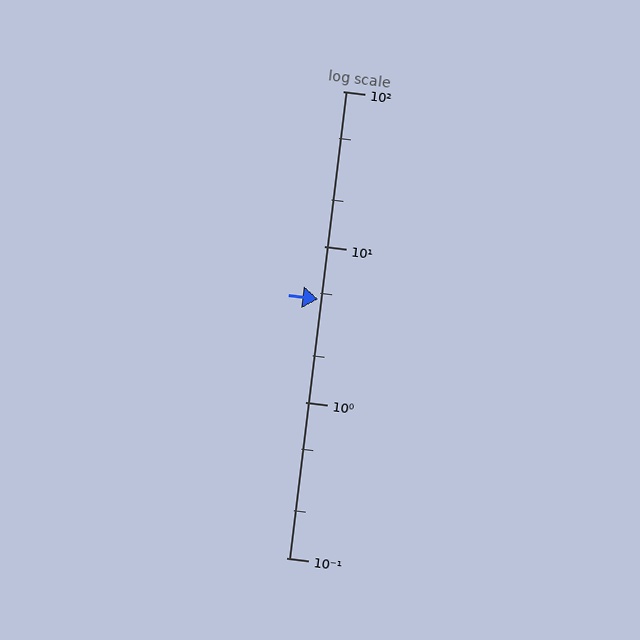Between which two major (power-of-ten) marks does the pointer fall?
The pointer is between 1 and 10.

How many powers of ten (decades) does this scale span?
The scale spans 3 decades, from 0.1 to 100.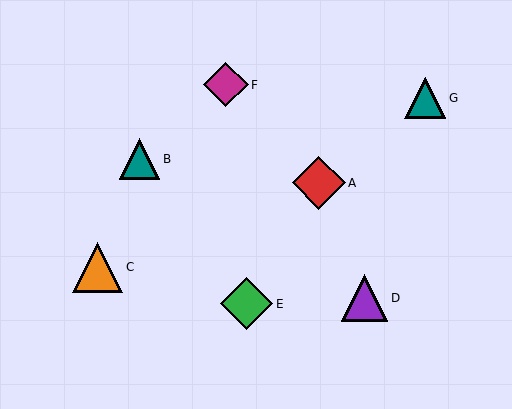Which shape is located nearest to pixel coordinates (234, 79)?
The magenta diamond (labeled F) at (226, 85) is nearest to that location.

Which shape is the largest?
The red diamond (labeled A) is the largest.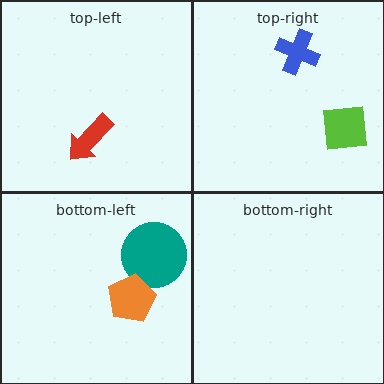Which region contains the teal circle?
The bottom-left region.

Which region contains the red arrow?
The top-left region.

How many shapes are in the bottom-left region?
2.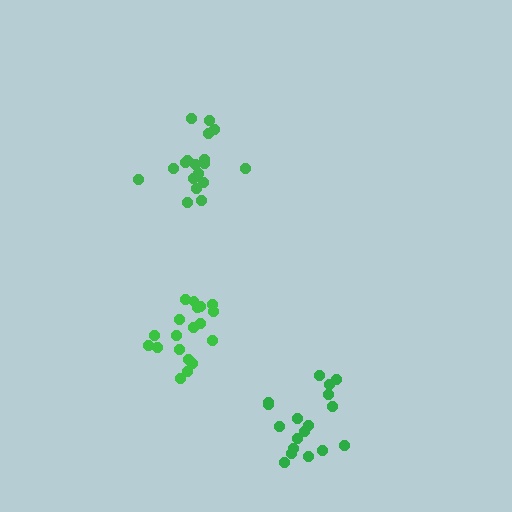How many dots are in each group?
Group 1: 18 dots, Group 2: 18 dots, Group 3: 19 dots (55 total).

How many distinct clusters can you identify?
There are 3 distinct clusters.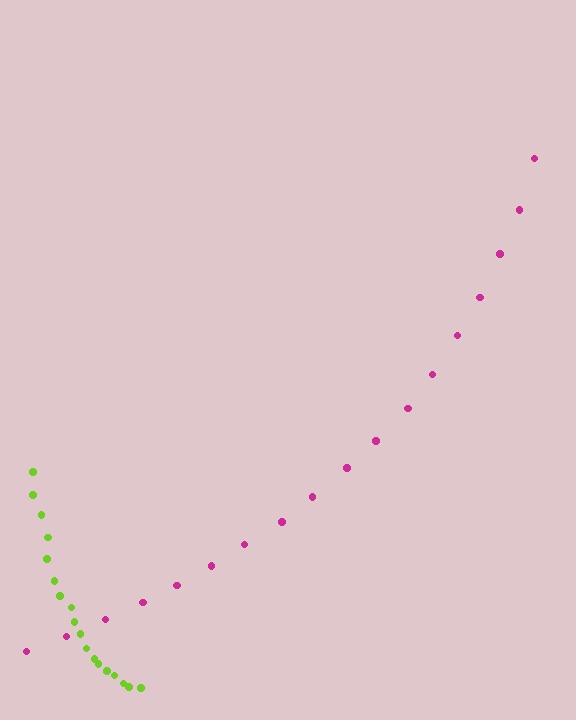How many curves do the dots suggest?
There are 2 distinct paths.